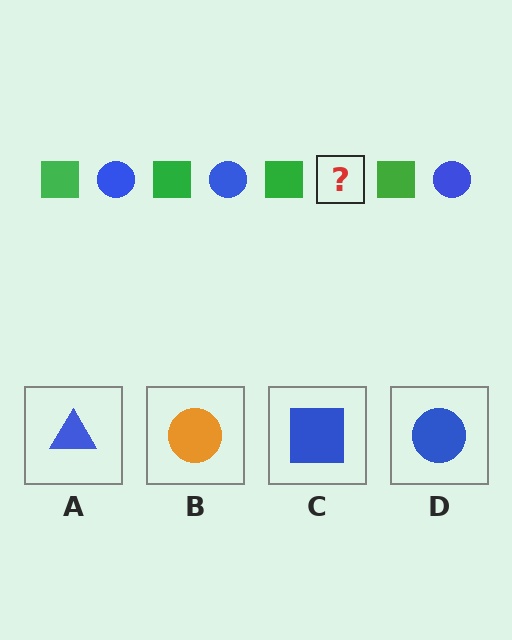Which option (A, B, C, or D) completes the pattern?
D.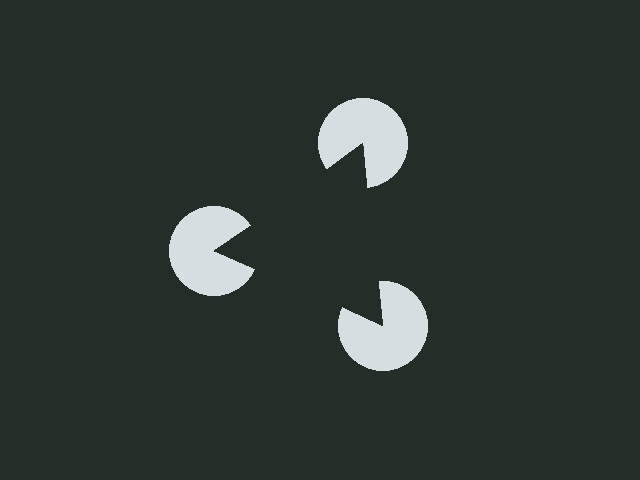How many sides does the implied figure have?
3 sides.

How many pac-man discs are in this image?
There are 3 — one at each vertex of the illusory triangle.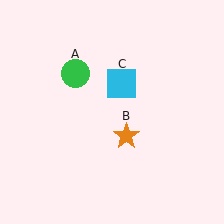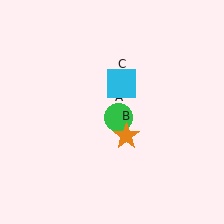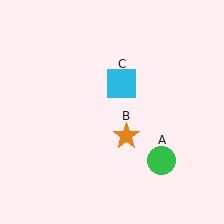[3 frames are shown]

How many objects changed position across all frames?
1 object changed position: green circle (object A).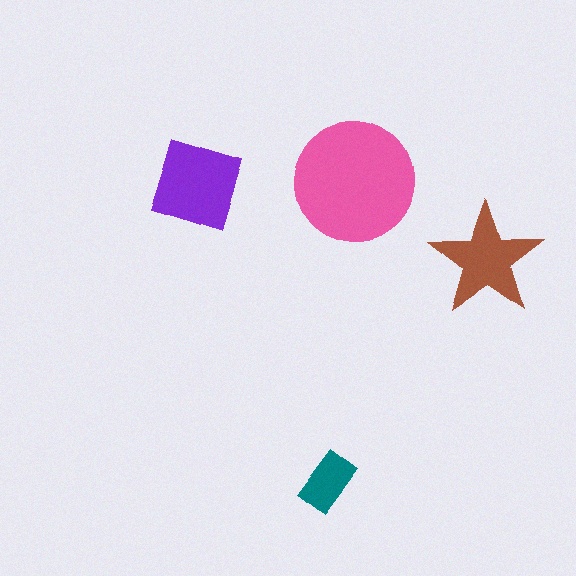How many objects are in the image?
There are 4 objects in the image.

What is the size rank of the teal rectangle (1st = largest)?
4th.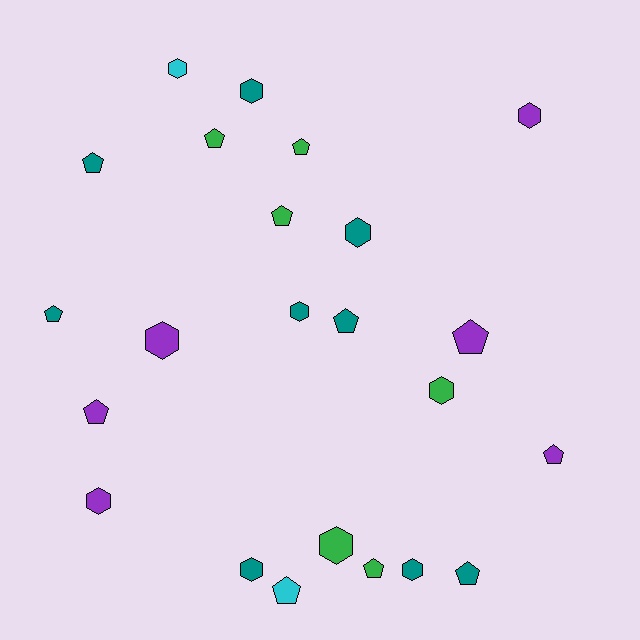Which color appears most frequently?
Teal, with 9 objects.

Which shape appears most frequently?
Pentagon, with 12 objects.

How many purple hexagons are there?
There are 3 purple hexagons.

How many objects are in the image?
There are 23 objects.